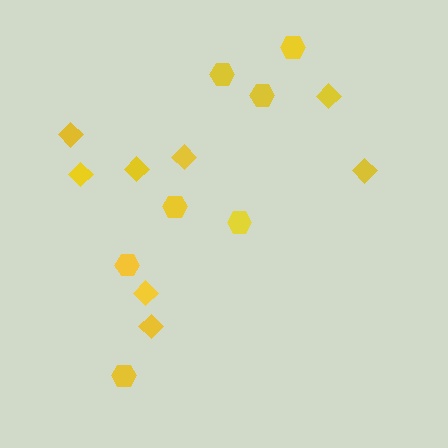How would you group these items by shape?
There are 2 groups: one group of hexagons (7) and one group of diamonds (8).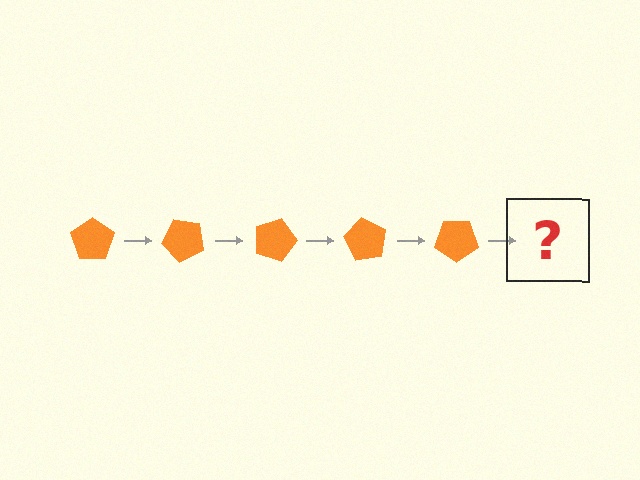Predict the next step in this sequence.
The next step is an orange pentagon rotated 225 degrees.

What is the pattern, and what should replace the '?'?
The pattern is that the pentagon rotates 45 degrees each step. The '?' should be an orange pentagon rotated 225 degrees.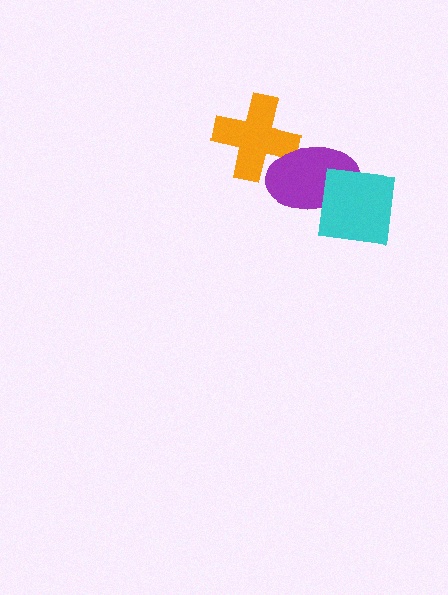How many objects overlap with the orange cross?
1 object overlaps with the orange cross.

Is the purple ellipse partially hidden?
Yes, it is partially covered by another shape.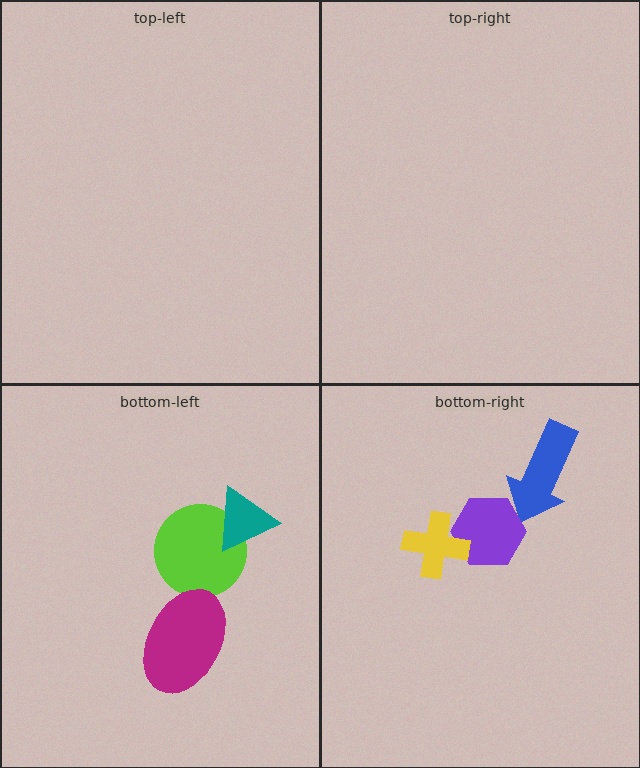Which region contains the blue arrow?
The bottom-right region.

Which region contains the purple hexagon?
The bottom-right region.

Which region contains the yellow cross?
The bottom-right region.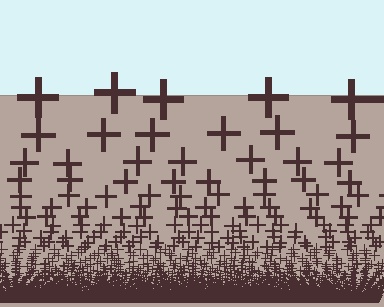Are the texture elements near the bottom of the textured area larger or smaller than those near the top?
Smaller. The gradient is inverted — elements near the bottom are smaller and denser.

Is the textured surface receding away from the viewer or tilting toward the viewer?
The surface appears to tilt toward the viewer. Texture elements get larger and sparser toward the top.